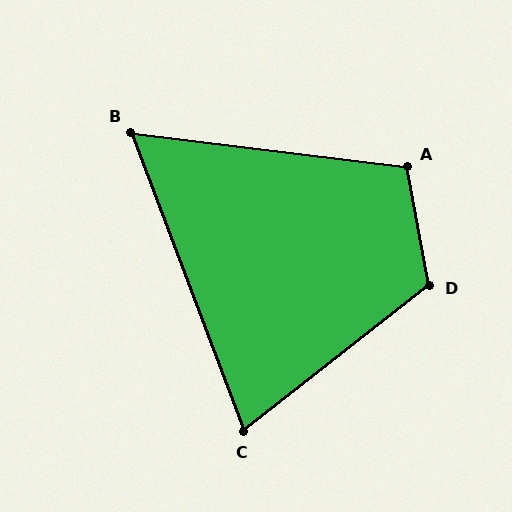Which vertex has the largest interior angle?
D, at approximately 118 degrees.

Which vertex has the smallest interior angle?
B, at approximately 62 degrees.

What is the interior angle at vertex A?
Approximately 108 degrees (obtuse).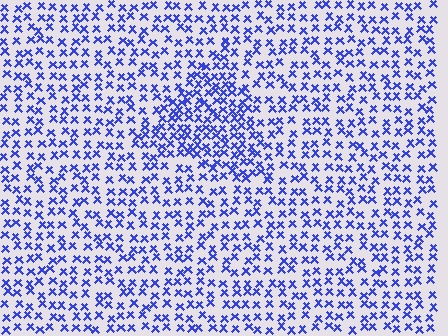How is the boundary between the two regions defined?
The boundary is defined by a change in element density (approximately 1.7x ratio). All elements are the same color, size, and shape.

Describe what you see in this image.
The image contains small blue elements arranged at two different densities. A triangle-shaped region is visible where the elements are more densely packed than the surrounding area.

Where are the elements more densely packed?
The elements are more densely packed inside the triangle boundary.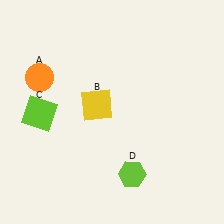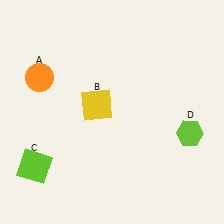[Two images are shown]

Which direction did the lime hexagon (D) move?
The lime hexagon (D) moved right.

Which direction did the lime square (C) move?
The lime square (C) moved down.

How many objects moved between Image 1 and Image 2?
2 objects moved between the two images.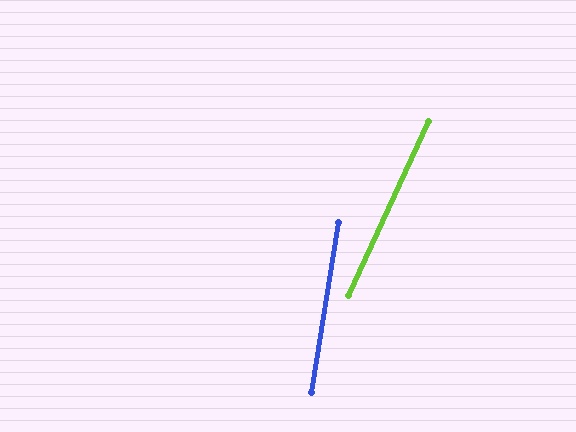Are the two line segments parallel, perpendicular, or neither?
Neither parallel nor perpendicular — they differ by about 16°.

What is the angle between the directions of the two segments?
Approximately 16 degrees.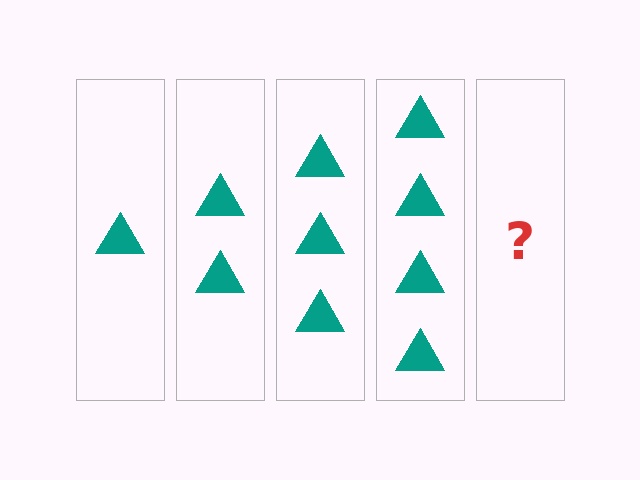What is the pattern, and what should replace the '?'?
The pattern is that each step adds one more triangle. The '?' should be 5 triangles.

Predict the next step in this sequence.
The next step is 5 triangles.